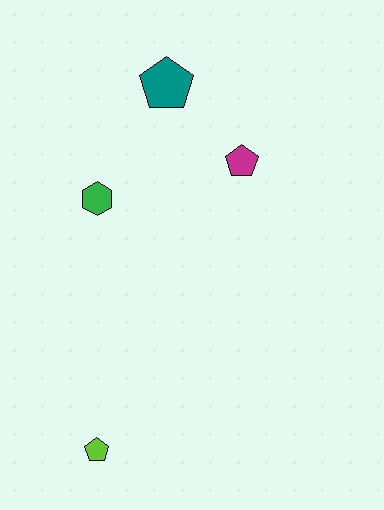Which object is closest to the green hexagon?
The teal pentagon is closest to the green hexagon.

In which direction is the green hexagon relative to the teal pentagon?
The green hexagon is below the teal pentagon.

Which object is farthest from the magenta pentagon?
The lime pentagon is farthest from the magenta pentagon.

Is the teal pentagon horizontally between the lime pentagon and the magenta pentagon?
Yes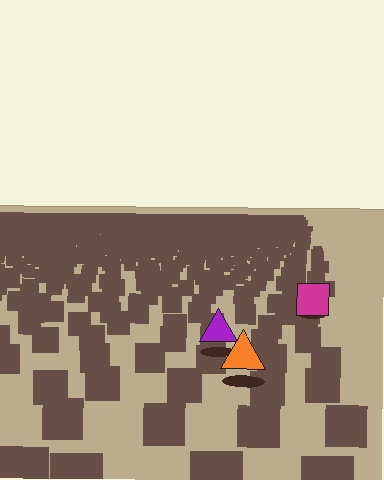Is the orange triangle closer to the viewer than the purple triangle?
Yes. The orange triangle is closer — you can tell from the texture gradient: the ground texture is coarser near it.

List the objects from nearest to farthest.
From nearest to farthest: the orange triangle, the purple triangle, the magenta square.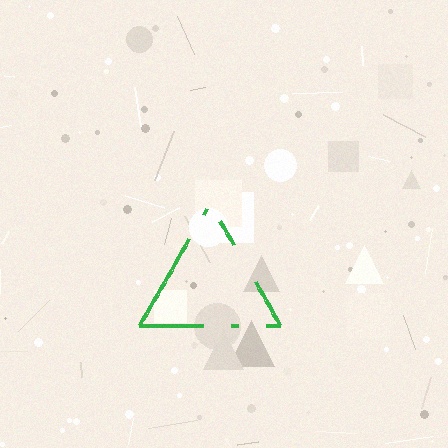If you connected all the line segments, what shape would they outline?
They would outline a triangle.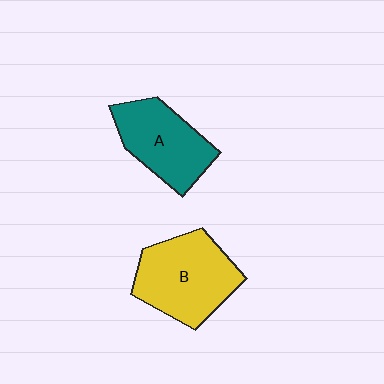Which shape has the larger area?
Shape B (yellow).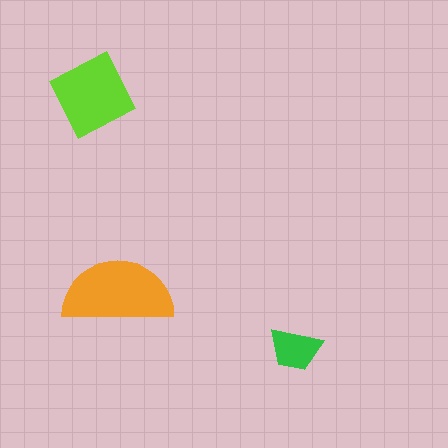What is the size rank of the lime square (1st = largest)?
2nd.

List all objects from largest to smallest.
The orange semicircle, the lime square, the green trapezoid.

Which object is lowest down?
The green trapezoid is bottommost.